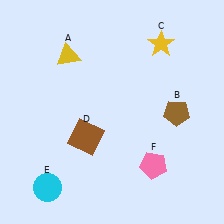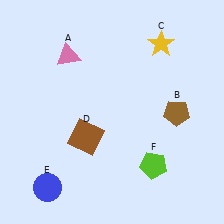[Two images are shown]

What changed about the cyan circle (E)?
In Image 1, E is cyan. In Image 2, it changed to blue.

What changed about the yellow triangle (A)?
In Image 1, A is yellow. In Image 2, it changed to pink.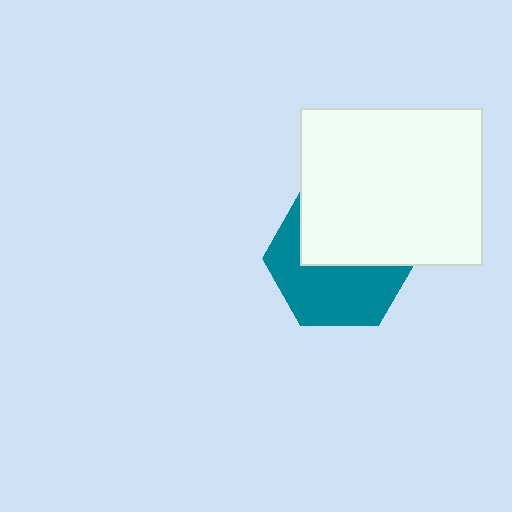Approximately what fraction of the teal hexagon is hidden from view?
Roughly 47% of the teal hexagon is hidden behind the white rectangle.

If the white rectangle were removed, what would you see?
You would see the complete teal hexagon.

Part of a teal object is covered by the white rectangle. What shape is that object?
It is a hexagon.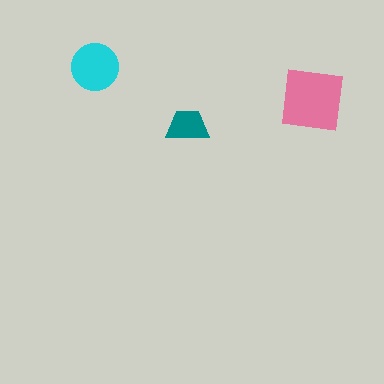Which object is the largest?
The pink square.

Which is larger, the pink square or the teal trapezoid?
The pink square.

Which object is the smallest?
The teal trapezoid.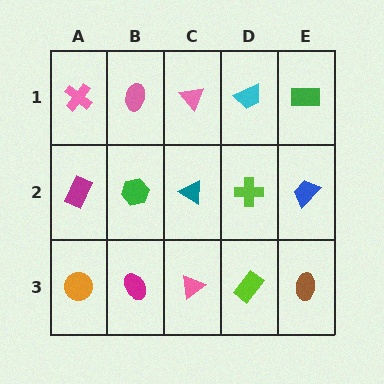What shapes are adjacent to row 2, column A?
A pink cross (row 1, column A), an orange circle (row 3, column A), a green hexagon (row 2, column B).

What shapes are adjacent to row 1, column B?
A green hexagon (row 2, column B), a pink cross (row 1, column A), a pink triangle (row 1, column C).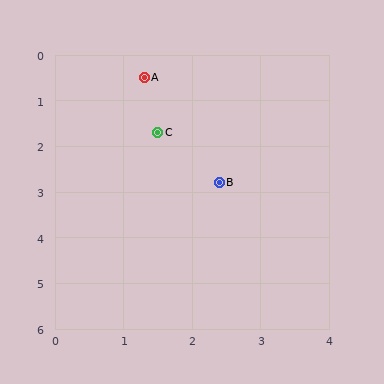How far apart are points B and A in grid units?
Points B and A are about 2.5 grid units apart.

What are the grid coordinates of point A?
Point A is at approximately (1.3, 0.5).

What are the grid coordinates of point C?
Point C is at approximately (1.5, 1.7).